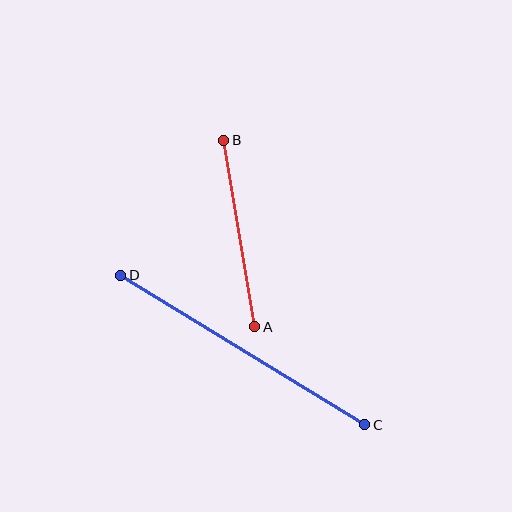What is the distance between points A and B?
The distance is approximately 189 pixels.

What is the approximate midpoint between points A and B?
The midpoint is at approximately (239, 233) pixels.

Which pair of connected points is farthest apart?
Points C and D are farthest apart.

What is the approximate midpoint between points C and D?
The midpoint is at approximately (243, 350) pixels.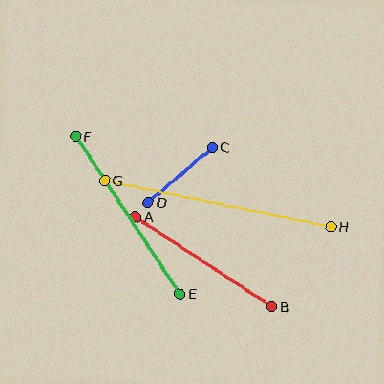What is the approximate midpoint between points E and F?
The midpoint is at approximately (128, 215) pixels.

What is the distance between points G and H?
The distance is approximately 231 pixels.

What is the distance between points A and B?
The distance is approximately 163 pixels.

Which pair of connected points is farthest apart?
Points G and H are farthest apart.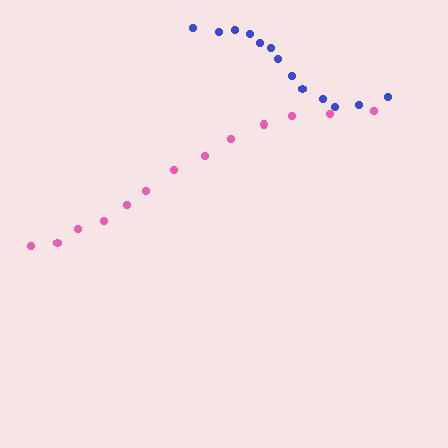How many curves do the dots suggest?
There are 2 distinct paths.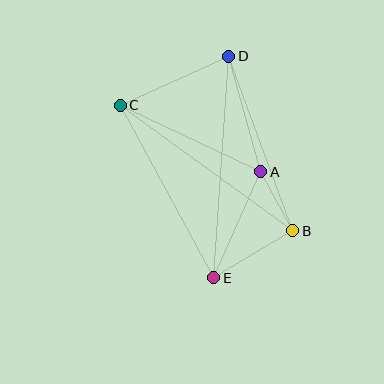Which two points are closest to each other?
Points A and B are closest to each other.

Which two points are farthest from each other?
Points D and E are farthest from each other.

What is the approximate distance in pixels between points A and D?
The distance between A and D is approximately 120 pixels.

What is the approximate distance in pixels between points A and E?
The distance between A and E is approximately 116 pixels.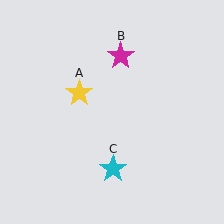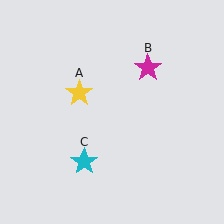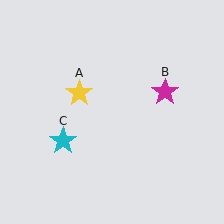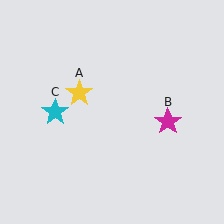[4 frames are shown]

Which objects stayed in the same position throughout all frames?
Yellow star (object A) remained stationary.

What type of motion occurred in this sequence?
The magenta star (object B), cyan star (object C) rotated clockwise around the center of the scene.